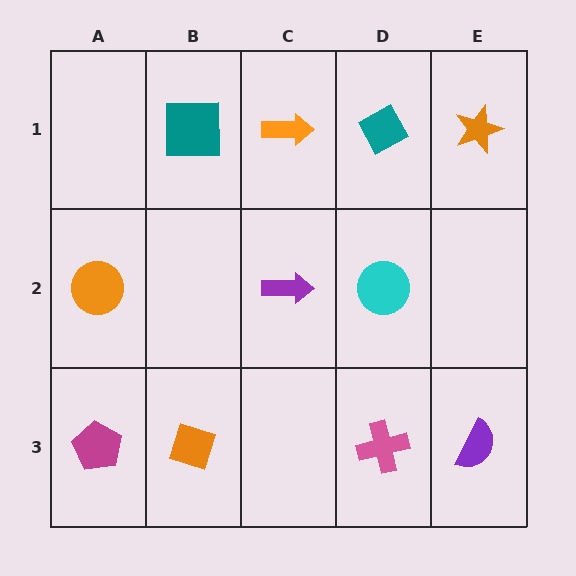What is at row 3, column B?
An orange diamond.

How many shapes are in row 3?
4 shapes.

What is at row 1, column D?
A teal diamond.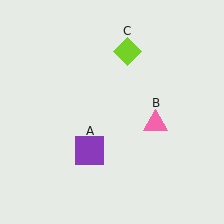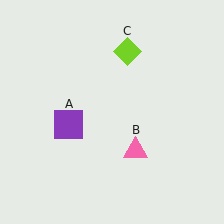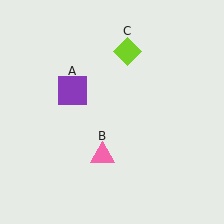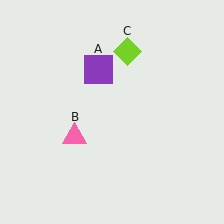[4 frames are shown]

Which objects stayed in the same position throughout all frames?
Lime diamond (object C) remained stationary.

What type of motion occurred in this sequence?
The purple square (object A), pink triangle (object B) rotated clockwise around the center of the scene.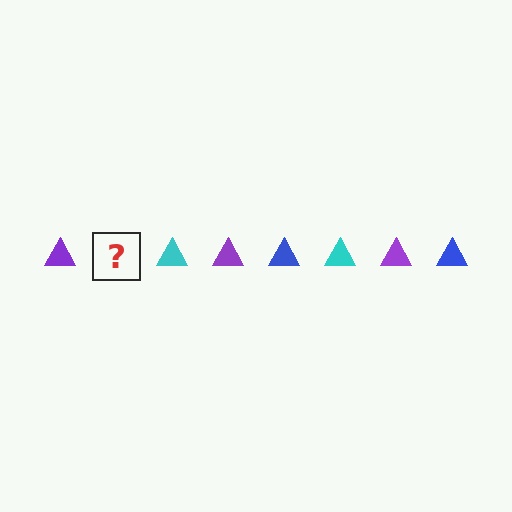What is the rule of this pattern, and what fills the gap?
The rule is that the pattern cycles through purple, blue, cyan triangles. The gap should be filled with a blue triangle.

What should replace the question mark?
The question mark should be replaced with a blue triangle.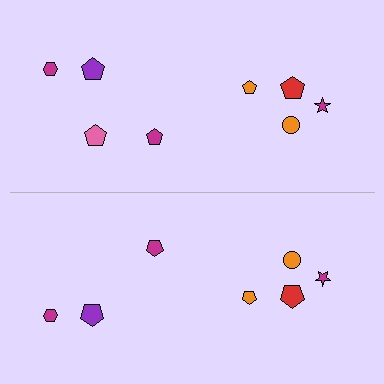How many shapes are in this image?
There are 15 shapes in this image.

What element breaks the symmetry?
A pink pentagon is missing from the bottom side.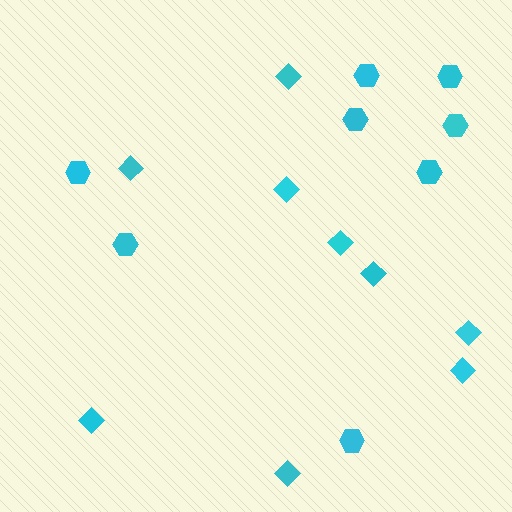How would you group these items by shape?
There are 2 groups: one group of diamonds (9) and one group of hexagons (8).